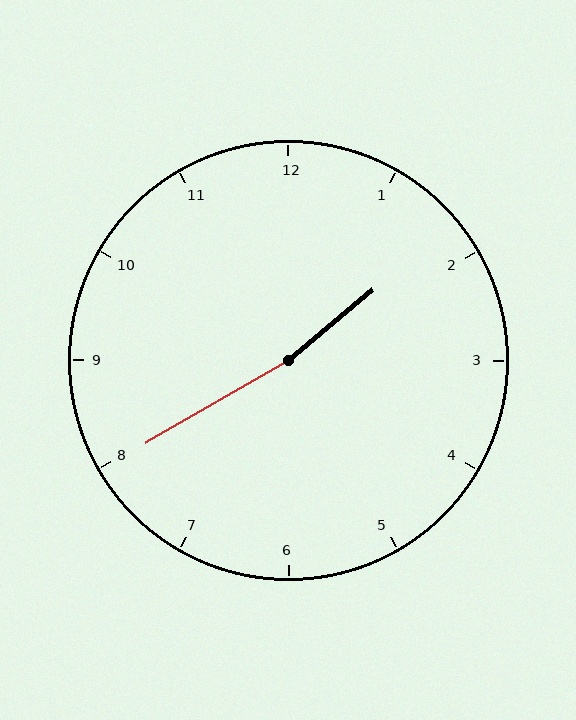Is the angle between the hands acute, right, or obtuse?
It is obtuse.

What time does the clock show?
1:40.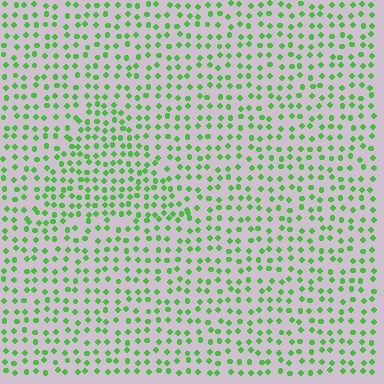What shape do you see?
I see a triangle.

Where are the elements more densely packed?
The elements are more densely packed inside the triangle boundary.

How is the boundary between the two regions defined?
The boundary is defined by a change in element density (approximately 1.5x ratio). All elements are the same color, size, and shape.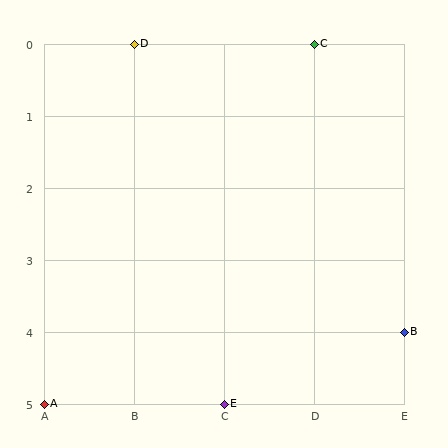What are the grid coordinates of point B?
Point B is at grid coordinates (E, 4).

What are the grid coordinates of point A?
Point A is at grid coordinates (A, 5).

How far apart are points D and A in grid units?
Points D and A are 1 column and 5 rows apart (about 5.1 grid units diagonally).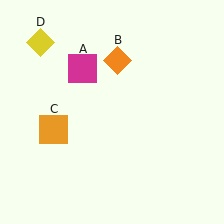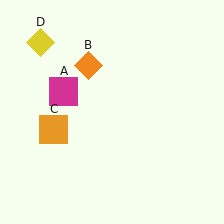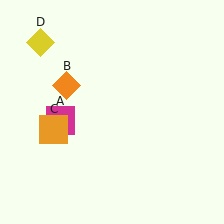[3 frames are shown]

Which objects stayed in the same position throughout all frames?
Orange square (object C) and yellow diamond (object D) remained stationary.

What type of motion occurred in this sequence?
The magenta square (object A), orange diamond (object B) rotated counterclockwise around the center of the scene.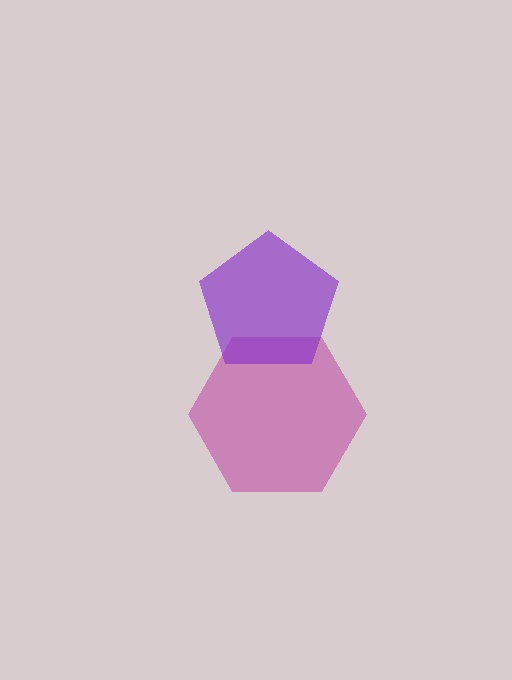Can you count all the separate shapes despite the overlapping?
Yes, there are 2 separate shapes.